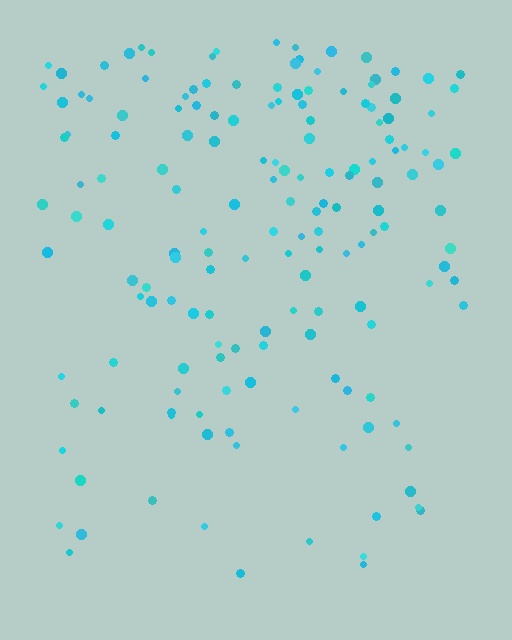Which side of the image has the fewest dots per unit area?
The bottom.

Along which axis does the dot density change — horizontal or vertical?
Vertical.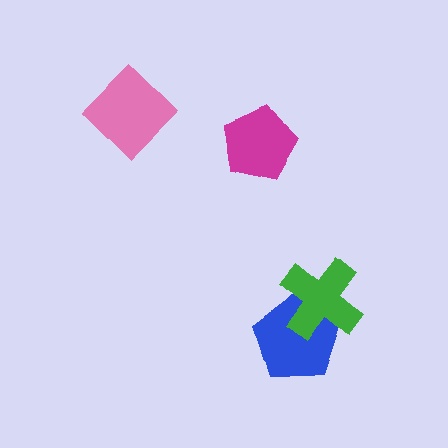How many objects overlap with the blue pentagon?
1 object overlaps with the blue pentagon.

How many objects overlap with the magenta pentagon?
0 objects overlap with the magenta pentagon.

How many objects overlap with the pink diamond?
0 objects overlap with the pink diamond.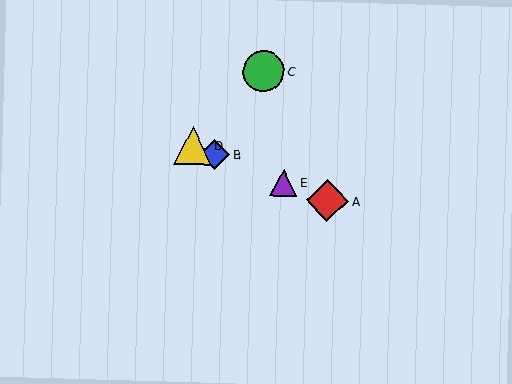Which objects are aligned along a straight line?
Objects A, B, D, E are aligned along a straight line.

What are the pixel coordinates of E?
Object E is at (283, 183).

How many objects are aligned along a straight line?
4 objects (A, B, D, E) are aligned along a straight line.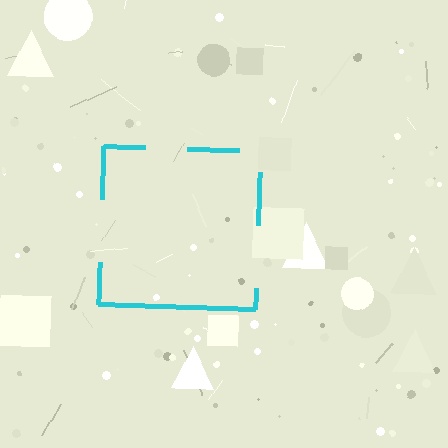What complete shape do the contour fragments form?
The contour fragments form a square.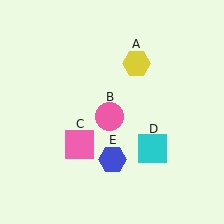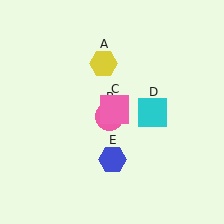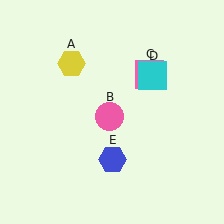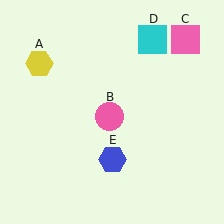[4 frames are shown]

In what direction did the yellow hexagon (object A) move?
The yellow hexagon (object A) moved left.